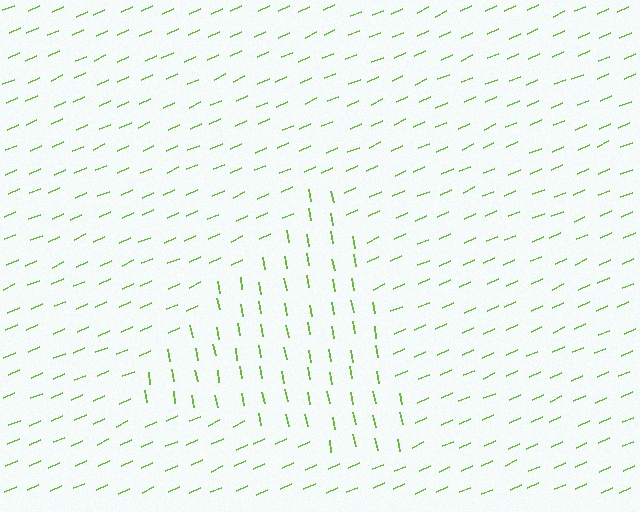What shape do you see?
I see a triangle.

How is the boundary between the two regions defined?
The boundary is defined purely by a change in line orientation (approximately 77 degrees difference). All lines are the same color and thickness.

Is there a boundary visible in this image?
Yes, there is a texture boundary formed by a change in line orientation.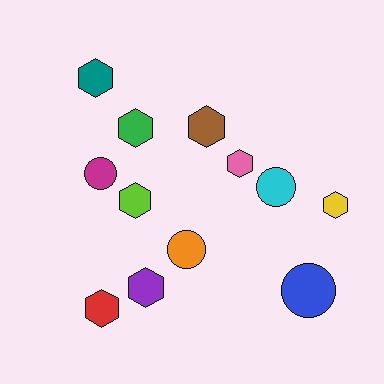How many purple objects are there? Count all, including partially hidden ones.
There is 1 purple object.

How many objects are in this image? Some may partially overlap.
There are 12 objects.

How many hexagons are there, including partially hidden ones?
There are 8 hexagons.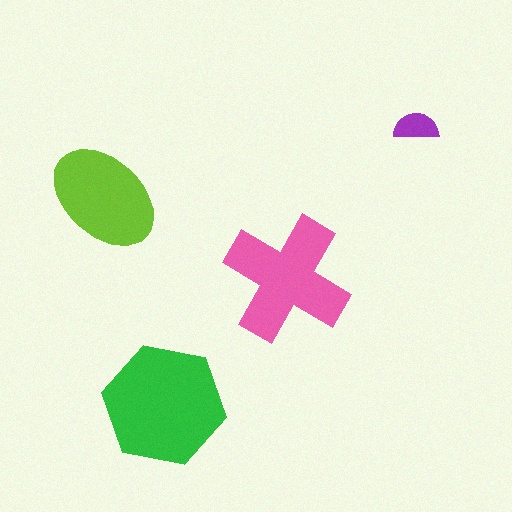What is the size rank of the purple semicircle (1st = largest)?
4th.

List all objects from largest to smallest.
The green hexagon, the pink cross, the lime ellipse, the purple semicircle.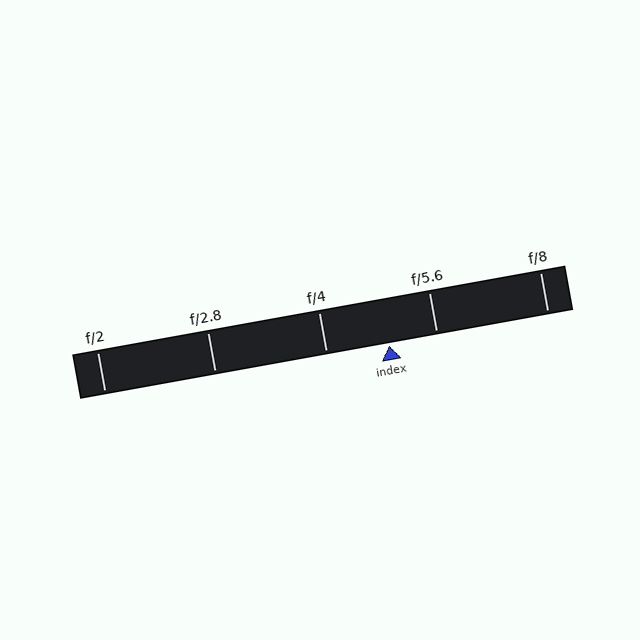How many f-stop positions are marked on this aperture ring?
There are 5 f-stop positions marked.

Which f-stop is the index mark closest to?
The index mark is closest to f/5.6.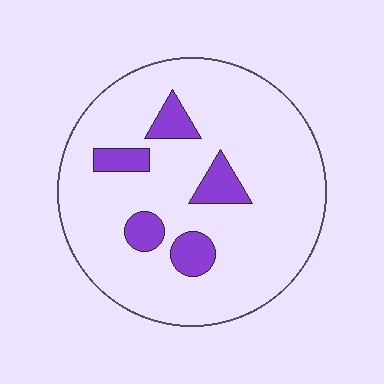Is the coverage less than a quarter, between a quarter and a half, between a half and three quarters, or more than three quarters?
Less than a quarter.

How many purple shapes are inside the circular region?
5.